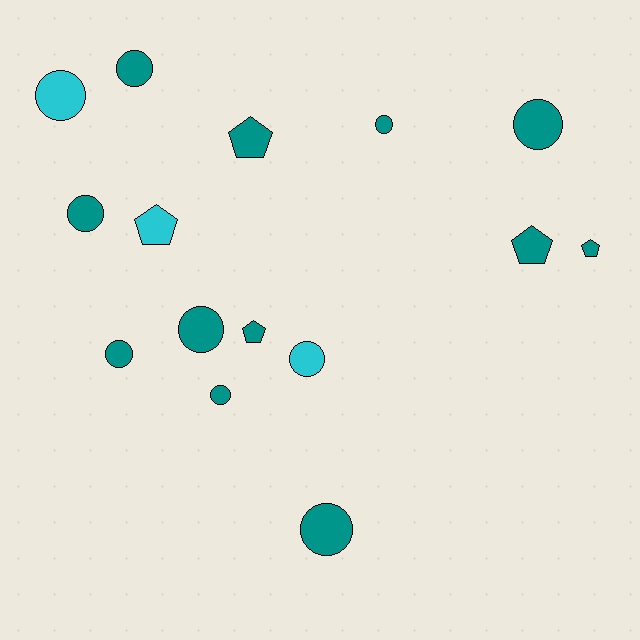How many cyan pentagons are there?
There is 1 cyan pentagon.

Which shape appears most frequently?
Circle, with 10 objects.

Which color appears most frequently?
Teal, with 12 objects.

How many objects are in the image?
There are 15 objects.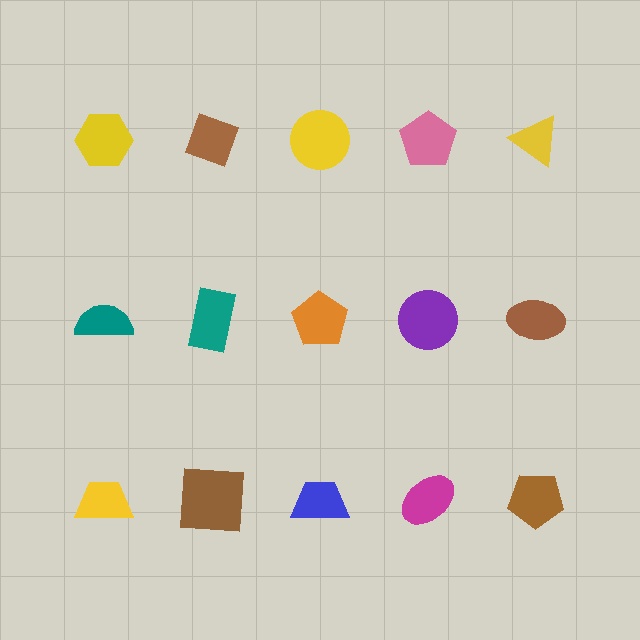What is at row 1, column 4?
A pink pentagon.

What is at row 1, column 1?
A yellow hexagon.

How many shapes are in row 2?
5 shapes.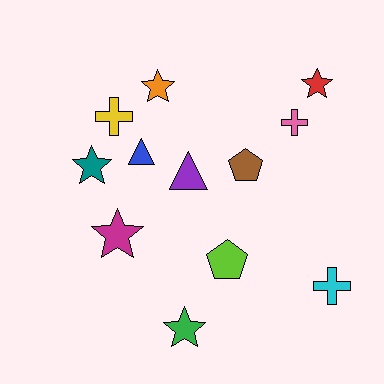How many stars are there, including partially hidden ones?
There are 5 stars.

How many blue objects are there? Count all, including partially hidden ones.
There is 1 blue object.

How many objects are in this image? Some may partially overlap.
There are 12 objects.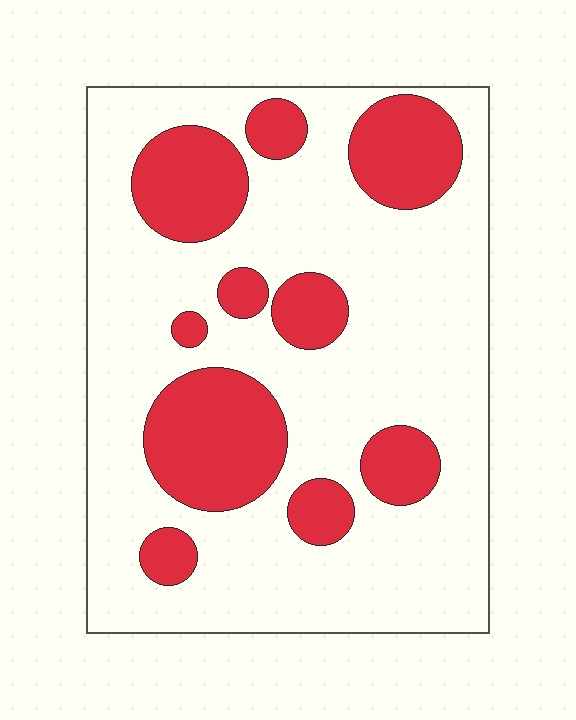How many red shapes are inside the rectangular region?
10.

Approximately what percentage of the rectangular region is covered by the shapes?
Approximately 25%.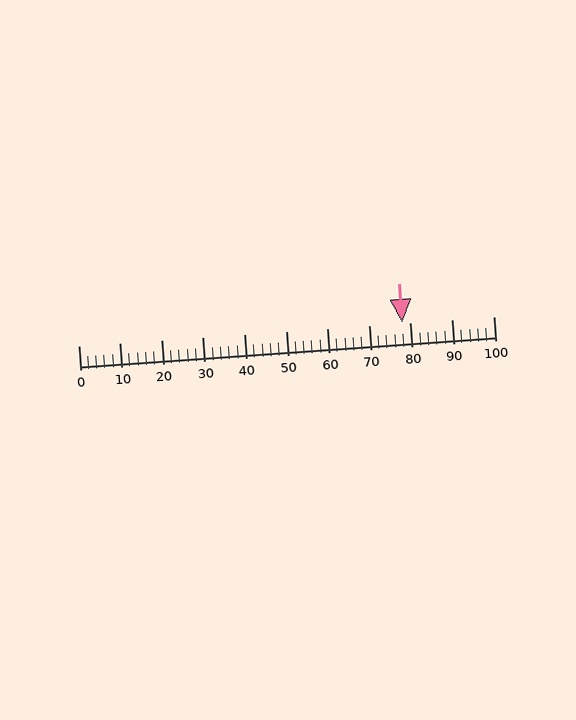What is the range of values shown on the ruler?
The ruler shows values from 0 to 100.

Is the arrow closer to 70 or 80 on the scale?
The arrow is closer to 80.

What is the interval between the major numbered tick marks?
The major tick marks are spaced 10 units apart.